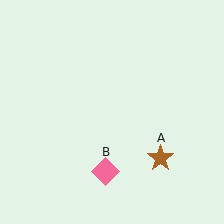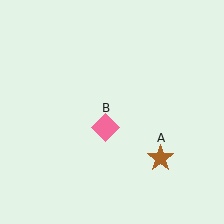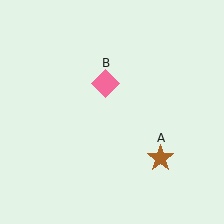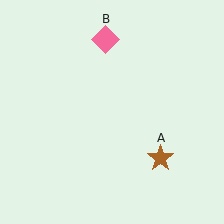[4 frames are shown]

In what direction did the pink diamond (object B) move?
The pink diamond (object B) moved up.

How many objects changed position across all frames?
1 object changed position: pink diamond (object B).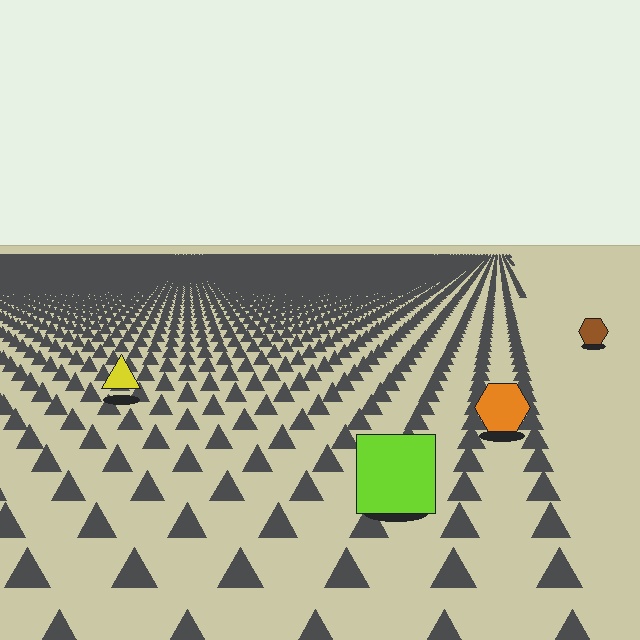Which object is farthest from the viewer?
The brown hexagon is farthest from the viewer. It appears smaller and the ground texture around it is denser.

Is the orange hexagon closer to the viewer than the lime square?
No. The lime square is closer — you can tell from the texture gradient: the ground texture is coarser near it.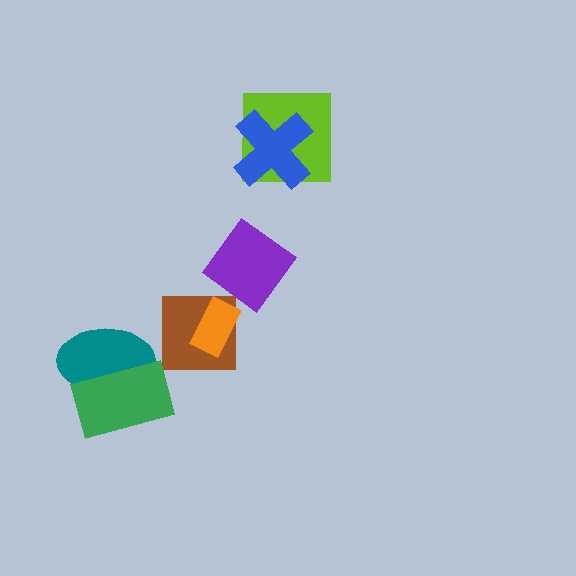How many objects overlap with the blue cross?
1 object overlaps with the blue cross.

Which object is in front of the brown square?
The orange rectangle is in front of the brown square.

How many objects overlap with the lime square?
1 object overlaps with the lime square.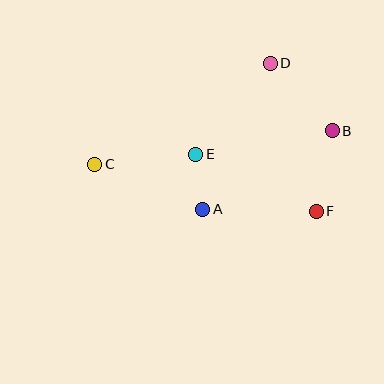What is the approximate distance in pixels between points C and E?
The distance between C and E is approximately 101 pixels.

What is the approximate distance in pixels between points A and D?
The distance between A and D is approximately 161 pixels.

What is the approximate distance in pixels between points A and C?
The distance between A and C is approximately 117 pixels.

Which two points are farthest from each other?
Points B and C are farthest from each other.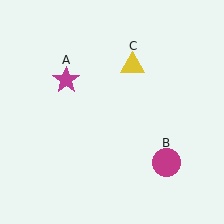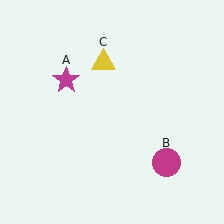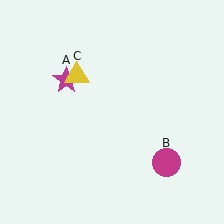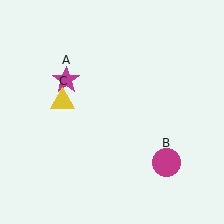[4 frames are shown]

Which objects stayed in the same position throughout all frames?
Magenta star (object A) and magenta circle (object B) remained stationary.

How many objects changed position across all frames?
1 object changed position: yellow triangle (object C).